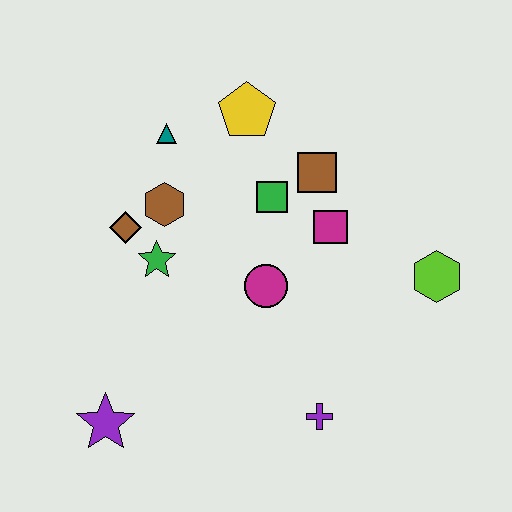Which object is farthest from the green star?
The lime hexagon is farthest from the green star.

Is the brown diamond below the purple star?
No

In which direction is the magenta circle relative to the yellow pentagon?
The magenta circle is below the yellow pentagon.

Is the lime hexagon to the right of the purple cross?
Yes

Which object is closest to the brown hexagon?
The brown diamond is closest to the brown hexagon.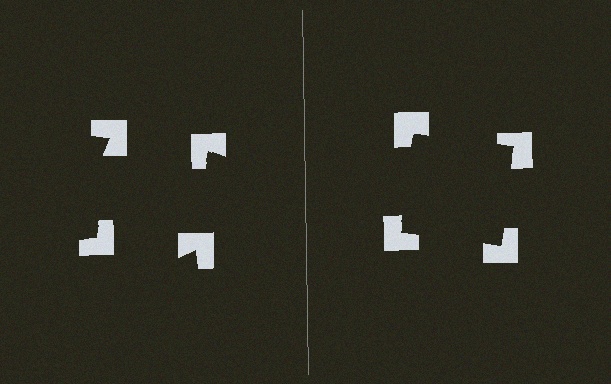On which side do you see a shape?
An illusory square appears on the right side. On the left side the wedge cuts are rotated, so no coherent shape forms.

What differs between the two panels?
The notched squares are positioned identically on both sides; only the wedge orientations differ. On the right they align to a square; on the left they are misaligned.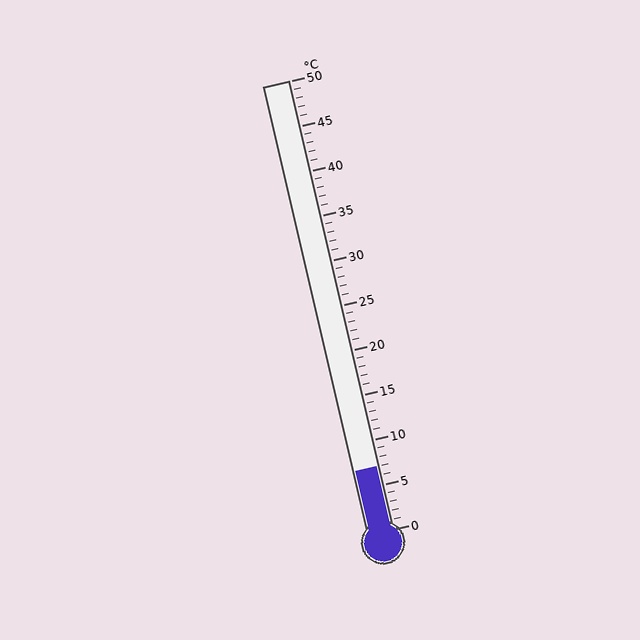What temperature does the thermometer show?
The thermometer shows approximately 7°C.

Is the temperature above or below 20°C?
The temperature is below 20°C.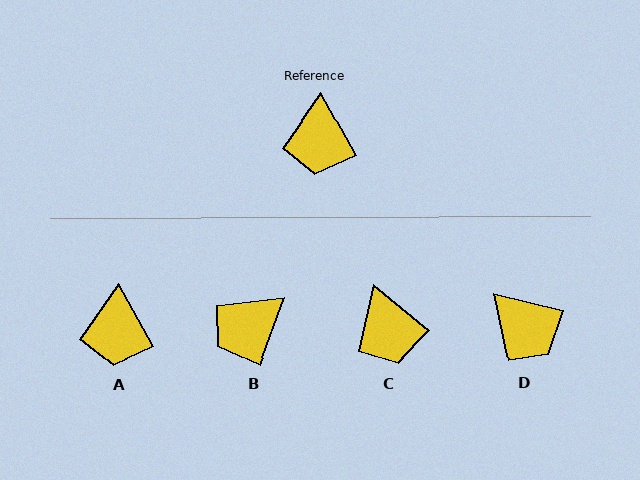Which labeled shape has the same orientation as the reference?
A.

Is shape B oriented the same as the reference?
No, it is off by about 49 degrees.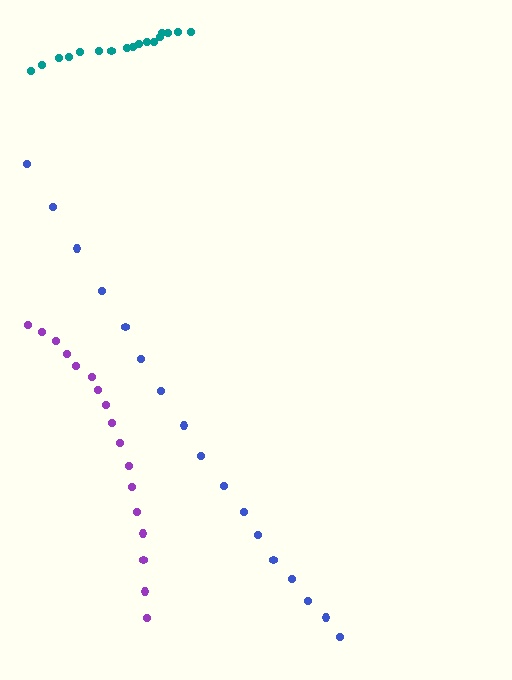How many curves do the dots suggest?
There are 3 distinct paths.